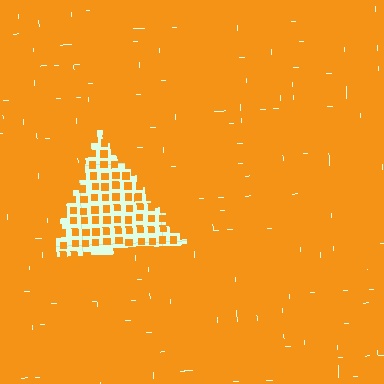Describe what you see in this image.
The image contains small orange elements arranged at two different densities. A triangle-shaped region is visible where the elements are less densely packed than the surrounding area.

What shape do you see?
I see a triangle.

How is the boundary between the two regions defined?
The boundary is defined by a change in element density (approximately 2.8x ratio). All elements are the same color, size, and shape.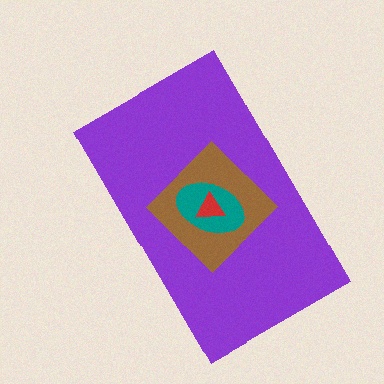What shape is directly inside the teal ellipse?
The red triangle.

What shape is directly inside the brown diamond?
The teal ellipse.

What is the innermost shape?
The red triangle.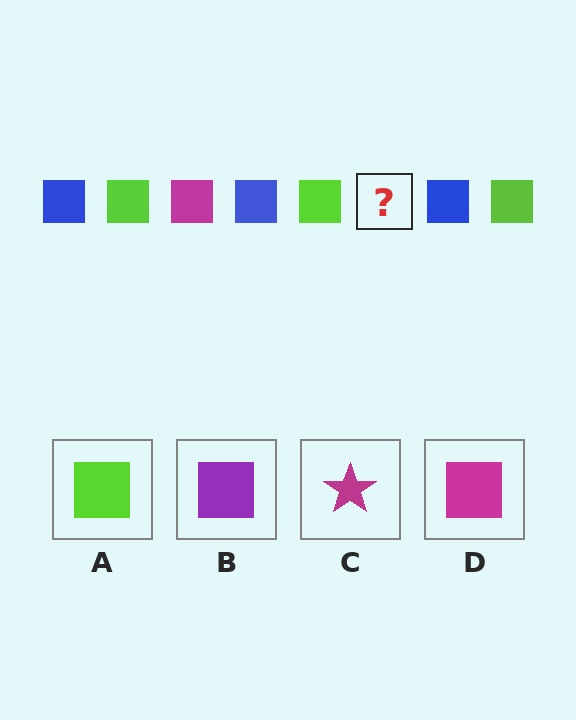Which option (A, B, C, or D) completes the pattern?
D.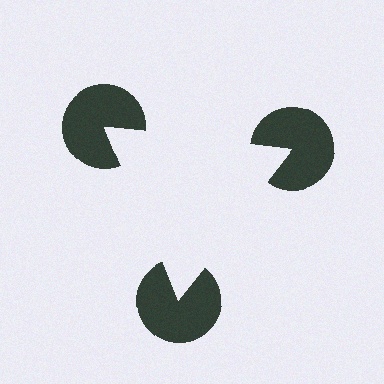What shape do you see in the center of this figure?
An illusory triangle — its edges are inferred from the aligned wedge cuts in the pac-man discs, not physically drawn.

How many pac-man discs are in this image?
There are 3 — one at each vertex of the illusory triangle.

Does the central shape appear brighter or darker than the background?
It typically appears slightly brighter than the background, even though no actual brightness change is drawn.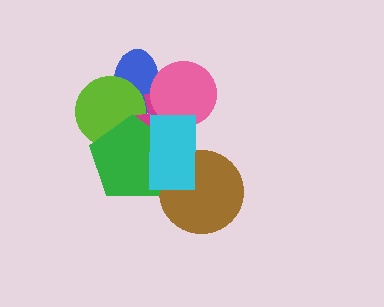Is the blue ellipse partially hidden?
Yes, it is partially covered by another shape.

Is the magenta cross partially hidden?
Yes, it is partially covered by another shape.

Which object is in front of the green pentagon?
The cyan rectangle is in front of the green pentagon.